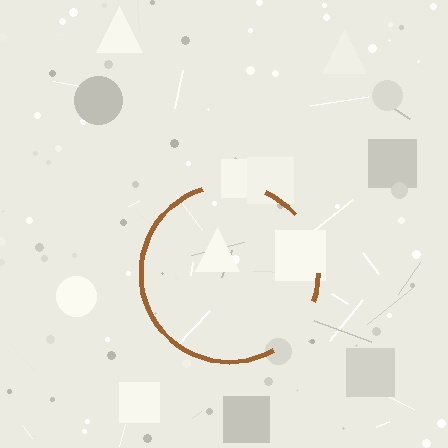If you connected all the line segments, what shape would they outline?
They would outline a circle.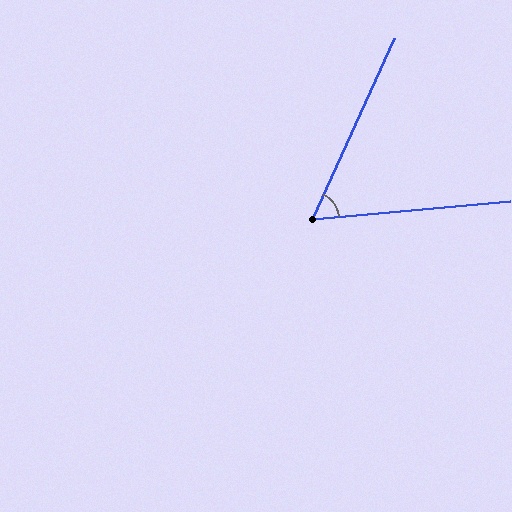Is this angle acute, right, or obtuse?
It is acute.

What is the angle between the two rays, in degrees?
Approximately 60 degrees.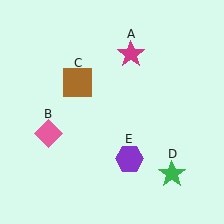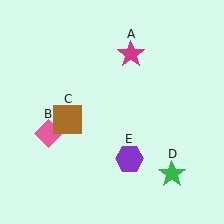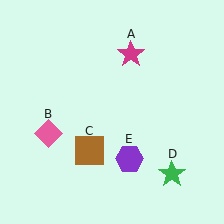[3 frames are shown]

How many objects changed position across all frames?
1 object changed position: brown square (object C).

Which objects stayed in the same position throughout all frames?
Magenta star (object A) and pink diamond (object B) and green star (object D) and purple hexagon (object E) remained stationary.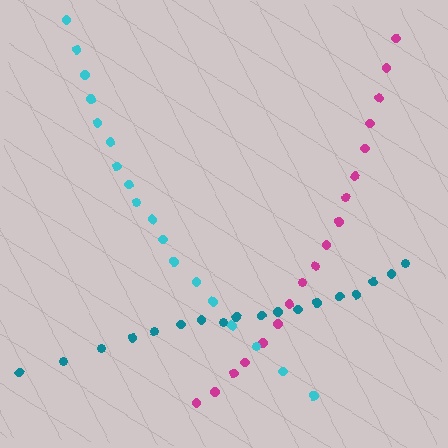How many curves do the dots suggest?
There are 3 distinct paths.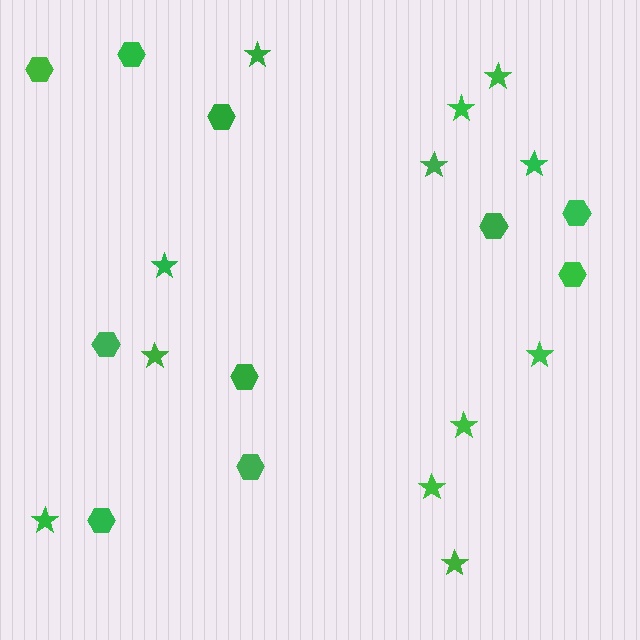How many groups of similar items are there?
There are 2 groups: one group of stars (12) and one group of hexagons (10).